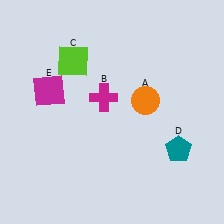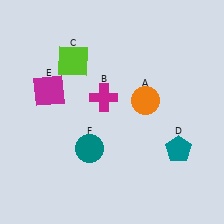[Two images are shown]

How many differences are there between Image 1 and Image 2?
There is 1 difference between the two images.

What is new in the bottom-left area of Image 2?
A teal circle (F) was added in the bottom-left area of Image 2.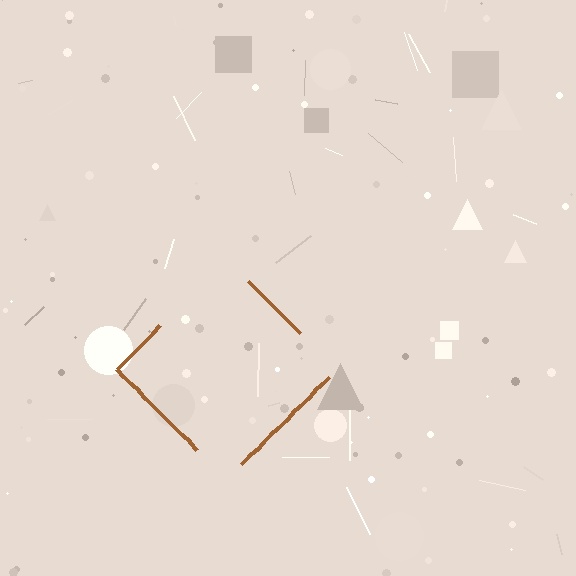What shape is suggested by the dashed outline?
The dashed outline suggests a diamond.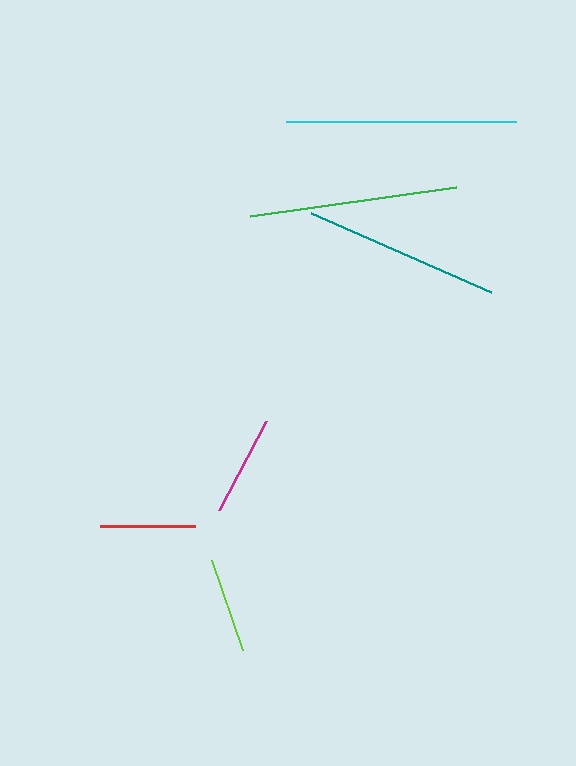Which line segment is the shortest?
The red line is the shortest at approximately 95 pixels.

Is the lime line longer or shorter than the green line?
The green line is longer than the lime line.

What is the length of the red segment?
The red segment is approximately 95 pixels long.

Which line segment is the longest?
The cyan line is the longest at approximately 231 pixels.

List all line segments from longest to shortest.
From longest to shortest: cyan, green, teal, magenta, lime, red.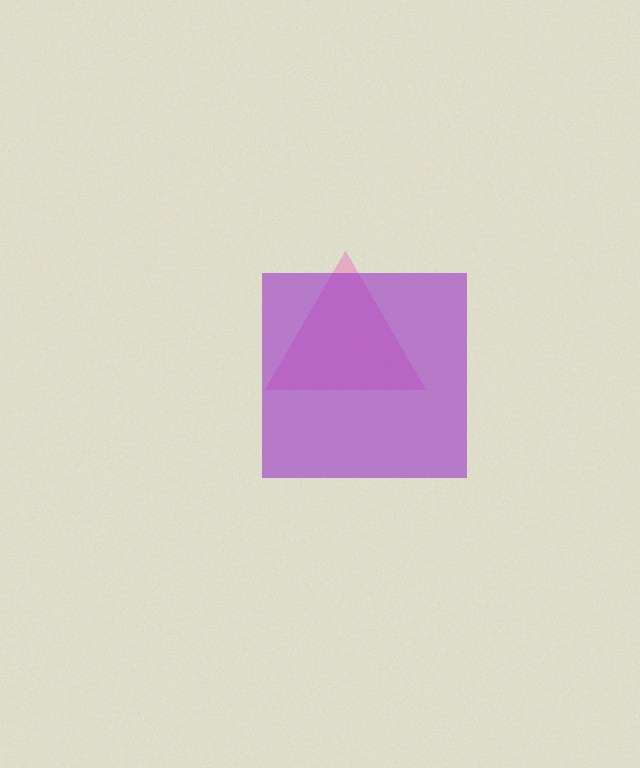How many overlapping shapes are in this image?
There are 2 overlapping shapes in the image.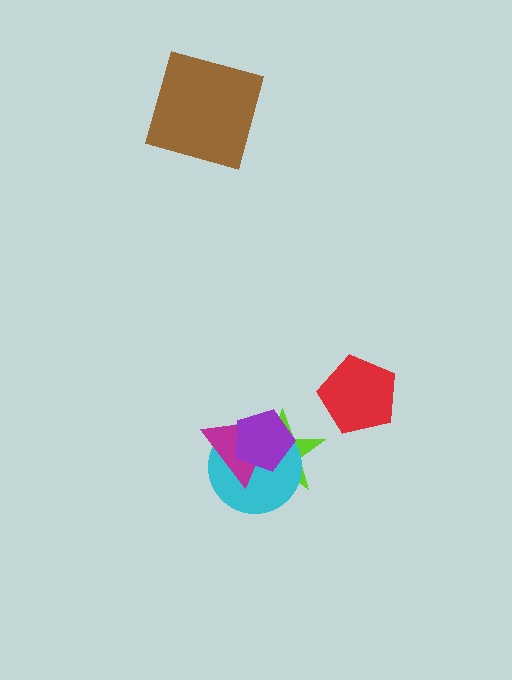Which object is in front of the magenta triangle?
The purple pentagon is in front of the magenta triangle.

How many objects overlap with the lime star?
3 objects overlap with the lime star.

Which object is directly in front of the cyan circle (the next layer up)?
The magenta triangle is directly in front of the cyan circle.